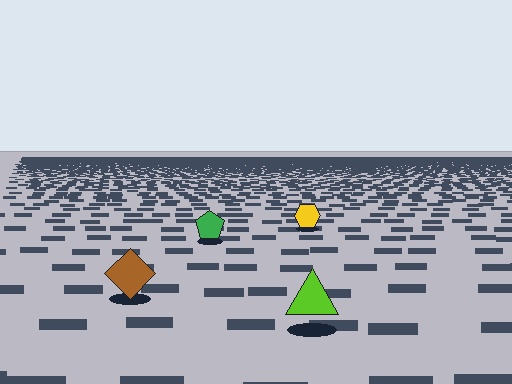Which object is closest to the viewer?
The lime triangle is closest. The texture marks near it are larger and more spread out.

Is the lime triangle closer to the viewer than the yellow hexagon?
Yes. The lime triangle is closer — you can tell from the texture gradient: the ground texture is coarser near it.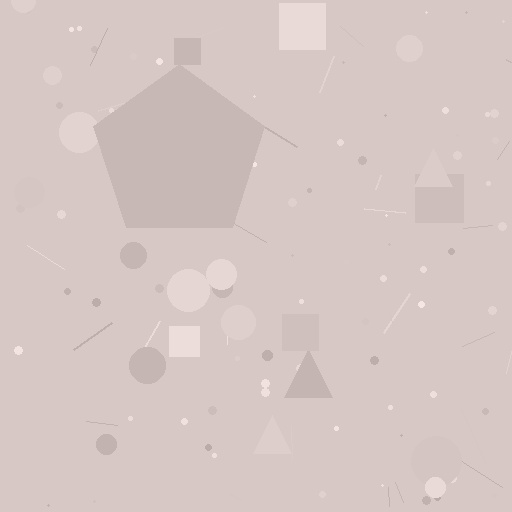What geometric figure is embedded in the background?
A pentagon is embedded in the background.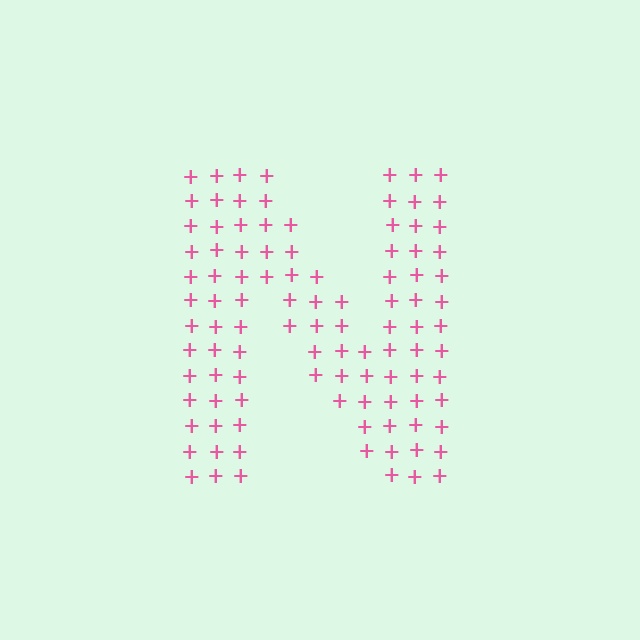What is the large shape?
The large shape is the letter N.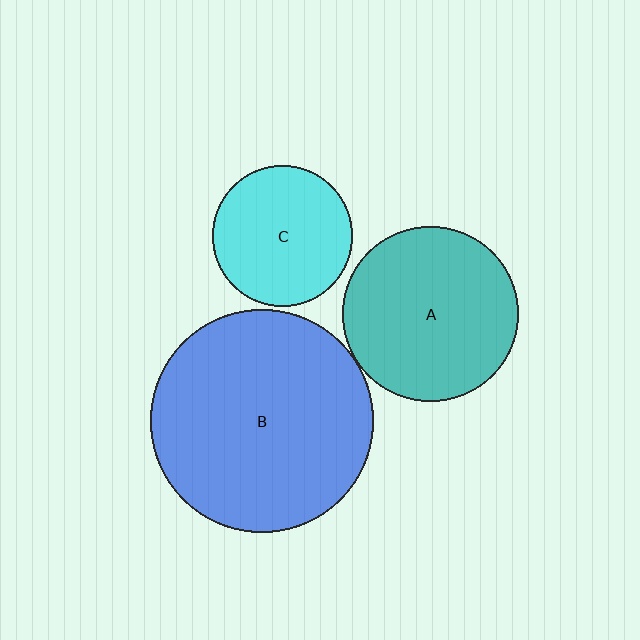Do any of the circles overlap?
No, none of the circles overlap.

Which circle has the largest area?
Circle B (blue).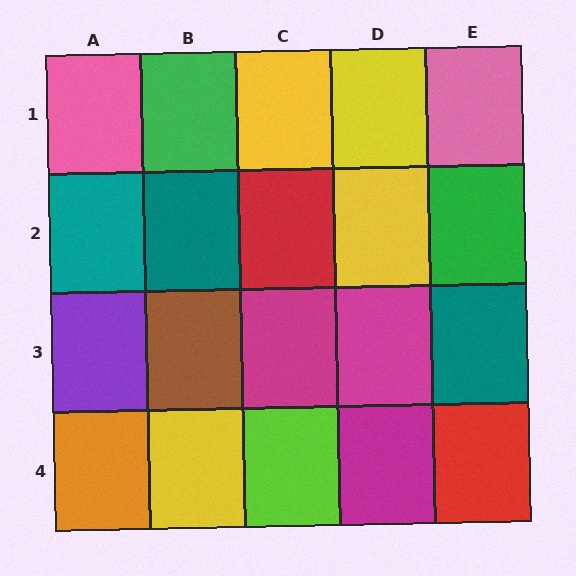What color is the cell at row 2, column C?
Red.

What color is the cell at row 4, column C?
Lime.